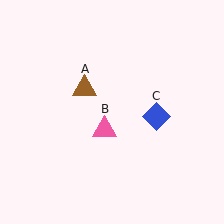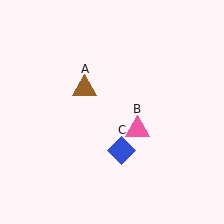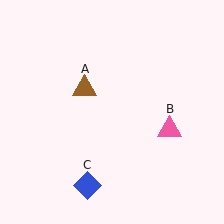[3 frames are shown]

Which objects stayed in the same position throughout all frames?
Brown triangle (object A) remained stationary.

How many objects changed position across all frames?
2 objects changed position: pink triangle (object B), blue diamond (object C).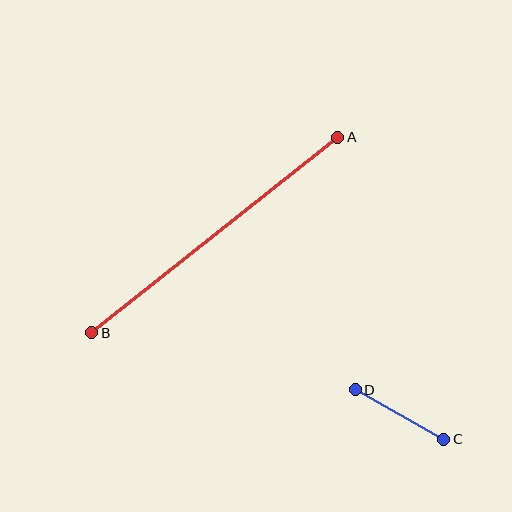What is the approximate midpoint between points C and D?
The midpoint is at approximately (399, 414) pixels.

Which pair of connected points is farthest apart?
Points A and B are farthest apart.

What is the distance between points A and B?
The distance is approximately 314 pixels.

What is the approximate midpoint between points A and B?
The midpoint is at approximately (215, 235) pixels.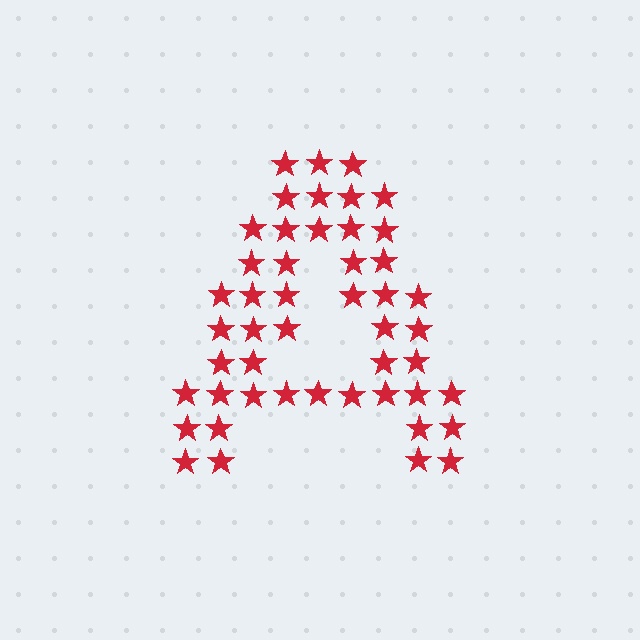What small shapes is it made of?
It is made of small stars.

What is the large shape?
The large shape is the letter A.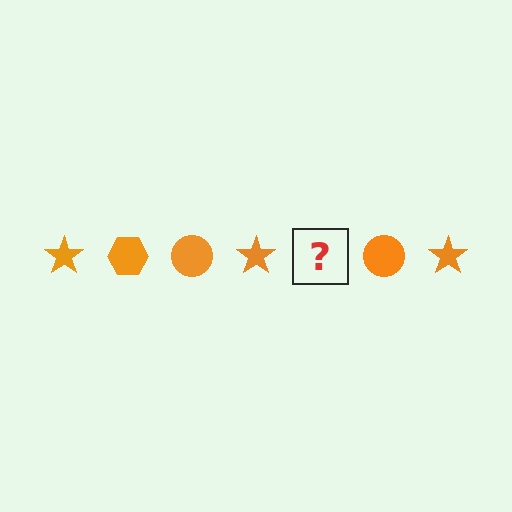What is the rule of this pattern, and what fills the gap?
The rule is that the pattern cycles through star, hexagon, circle shapes in orange. The gap should be filled with an orange hexagon.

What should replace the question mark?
The question mark should be replaced with an orange hexagon.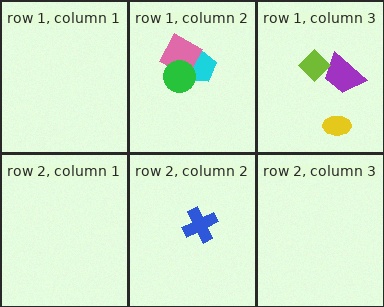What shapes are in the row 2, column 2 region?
The blue cross.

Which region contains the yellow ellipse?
The row 1, column 3 region.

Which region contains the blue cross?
The row 2, column 2 region.